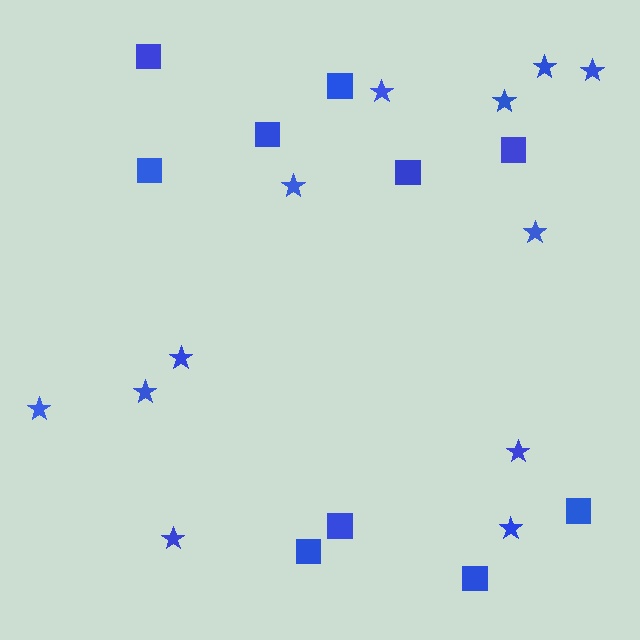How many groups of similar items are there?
There are 2 groups: one group of squares (10) and one group of stars (12).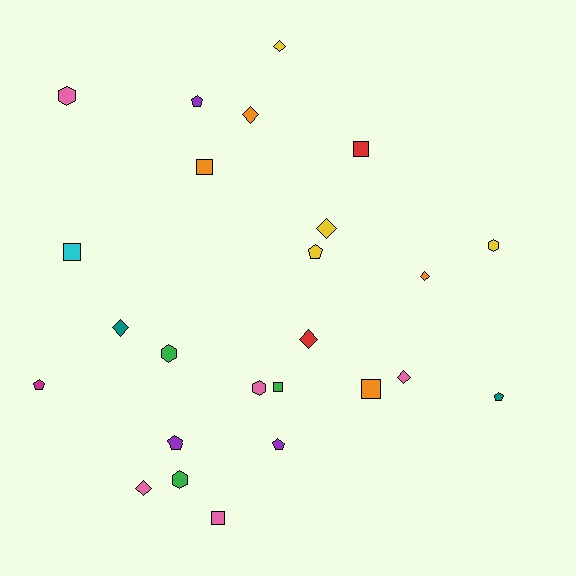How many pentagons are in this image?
There are 6 pentagons.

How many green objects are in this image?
There are 3 green objects.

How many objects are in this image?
There are 25 objects.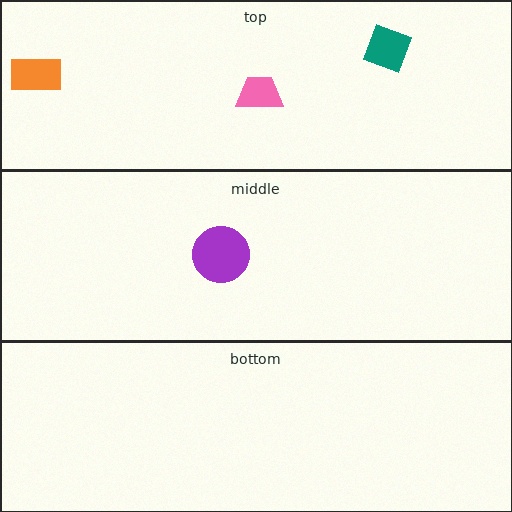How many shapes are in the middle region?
1.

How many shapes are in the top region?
3.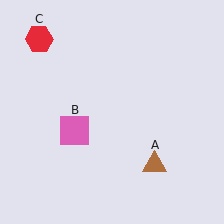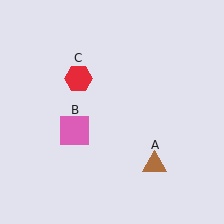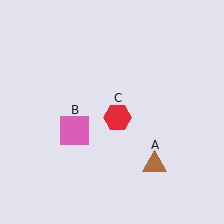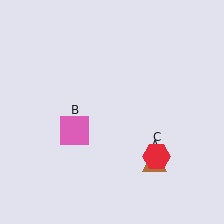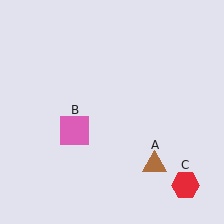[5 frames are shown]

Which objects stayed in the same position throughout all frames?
Brown triangle (object A) and pink square (object B) remained stationary.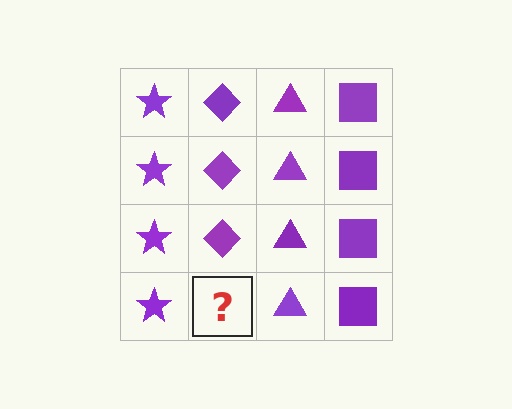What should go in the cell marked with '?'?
The missing cell should contain a purple diamond.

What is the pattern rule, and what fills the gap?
The rule is that each column has a consistent shape. The gap should be filled with a purple diamond.